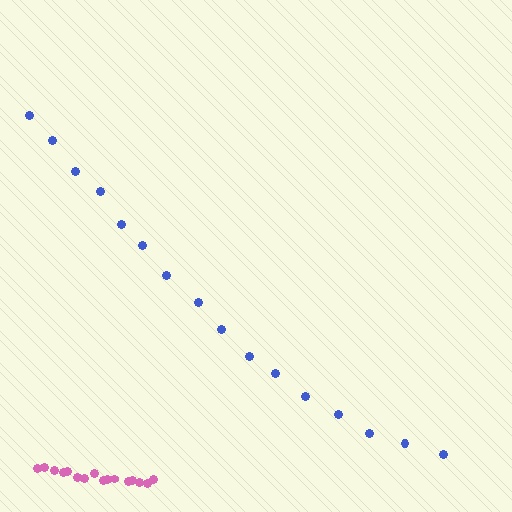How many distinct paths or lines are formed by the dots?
There are 2 distinct paths.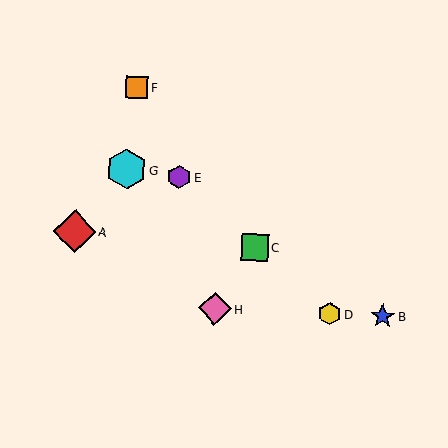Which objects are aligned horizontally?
Objects B, D, H are aligned horizontally.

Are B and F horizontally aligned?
No, B is at y≈316 and F is at y≈87.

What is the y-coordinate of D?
Object D is at y≈314.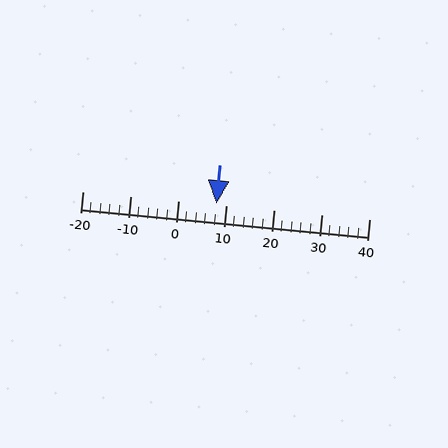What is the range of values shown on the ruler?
The ruler shows values from -20 to 40.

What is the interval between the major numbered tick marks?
The major tick marks are spaced 10 units apart.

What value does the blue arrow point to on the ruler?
The blue arrow points to approximately 8.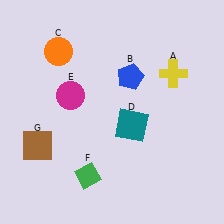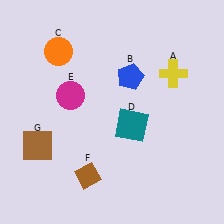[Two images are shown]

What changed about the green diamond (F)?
In Image 1, F is green. In Image 2, it changed to brown.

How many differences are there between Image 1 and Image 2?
There is 1 difference between the two images.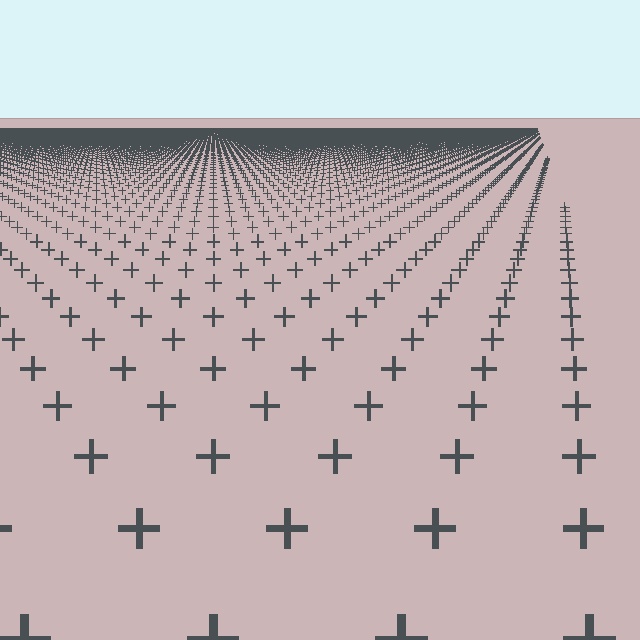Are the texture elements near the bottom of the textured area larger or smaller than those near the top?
Larger. Near the bottom, elements are closer to the viewer and appear at a bigger on-screen size.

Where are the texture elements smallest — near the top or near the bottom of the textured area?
Near the top.